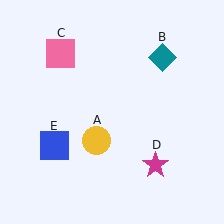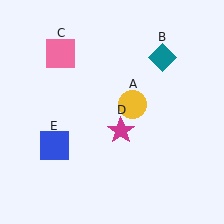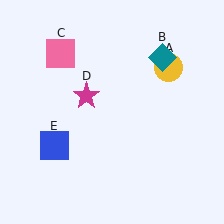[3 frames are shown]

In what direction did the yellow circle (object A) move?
The yellow circle (object A) moved up and to the right.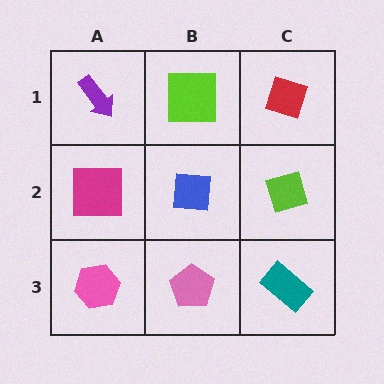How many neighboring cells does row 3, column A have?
2.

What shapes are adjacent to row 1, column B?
A blue square (row 2, column B), a purple arrow (row 1, column A), a red diamond (row 1, column C).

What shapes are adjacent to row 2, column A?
A purple arrow (row 1, column A), a pink hexagon (row 3, column A), a blue square (row 2, column B).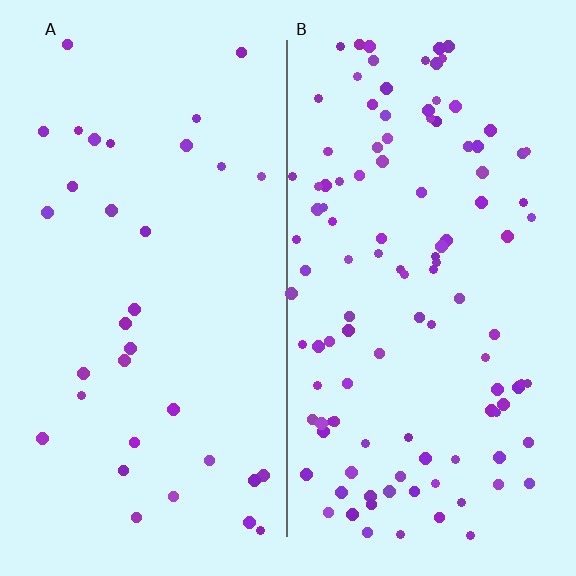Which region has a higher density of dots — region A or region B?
B (the right).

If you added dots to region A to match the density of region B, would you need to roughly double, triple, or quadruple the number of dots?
Approximately triple.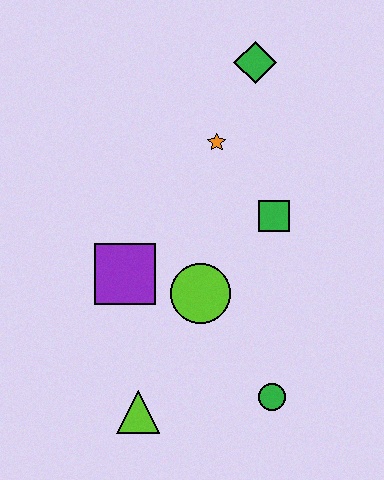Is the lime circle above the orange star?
No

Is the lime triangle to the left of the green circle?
Yes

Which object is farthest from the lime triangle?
The green diamond is farthest from the lime triangle.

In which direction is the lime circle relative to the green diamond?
The lime circle is below the green diamond.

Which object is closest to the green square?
The orange star is closest to the green square.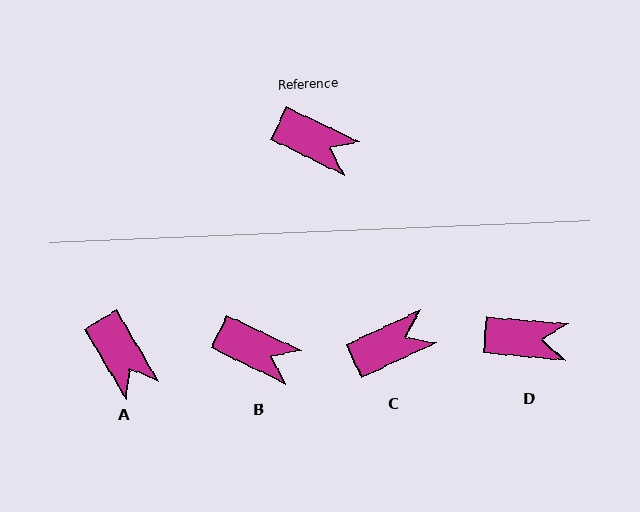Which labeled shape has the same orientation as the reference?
B.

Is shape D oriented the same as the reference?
No, it is off by about 21 degrees.